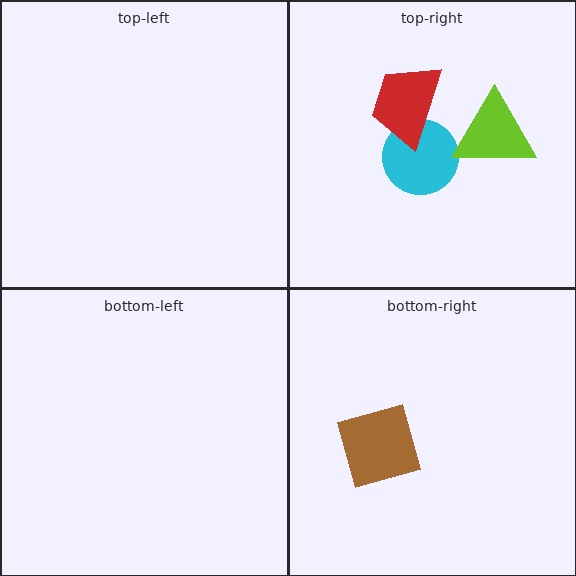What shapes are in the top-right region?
The cyan circle, the red trapezoid, the lime triangle.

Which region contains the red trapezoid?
The top-right region.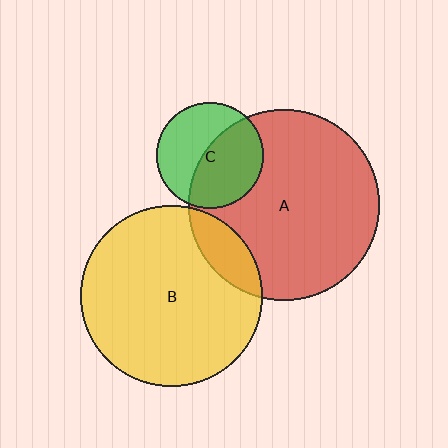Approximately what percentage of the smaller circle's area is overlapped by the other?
Approximately 50%.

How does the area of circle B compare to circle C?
Approximately 2.9 times.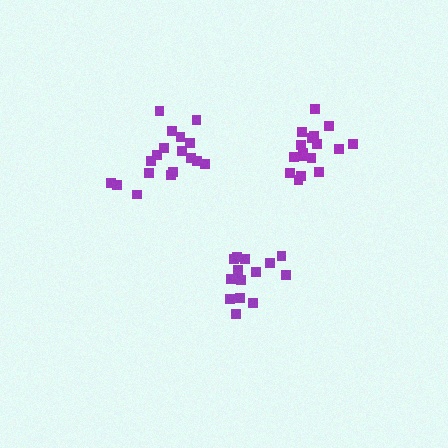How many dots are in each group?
Group 1: 17 dots, Group 2: 19 dots, Group 3: 14 dots (50 total).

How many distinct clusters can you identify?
There are 3 distinct clusters.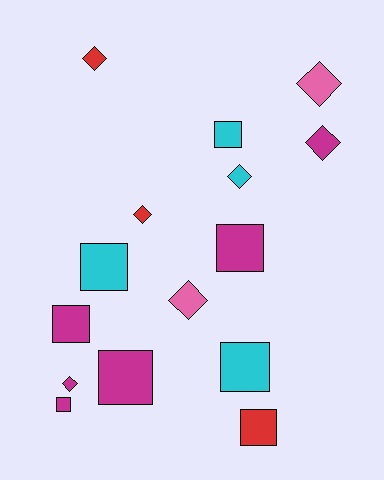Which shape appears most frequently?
Square, with 8 objects.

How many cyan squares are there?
There are 3 cyan squares.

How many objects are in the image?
There are 15 objects.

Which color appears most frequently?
Magenta, with 6 objects.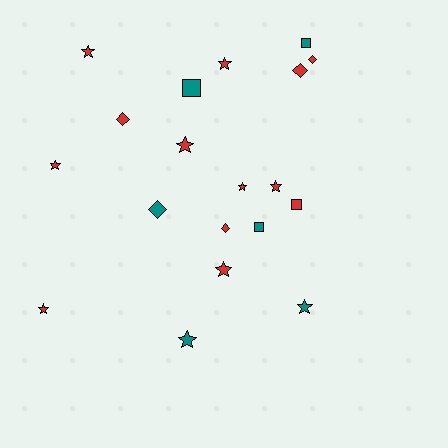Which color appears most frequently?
Red, with 13 objects.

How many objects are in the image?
There are 19 objects.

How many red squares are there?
There is 1 red square.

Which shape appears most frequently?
Star, with 10 objects.